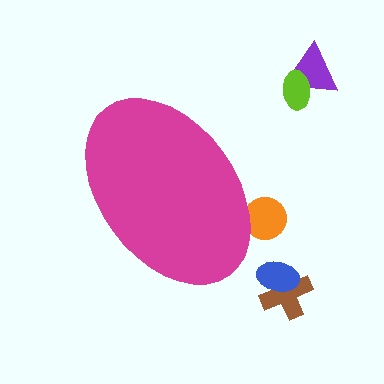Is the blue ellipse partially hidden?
No, the blue ellipse is fully visible.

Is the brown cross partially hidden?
No, the brown cross is fully visible.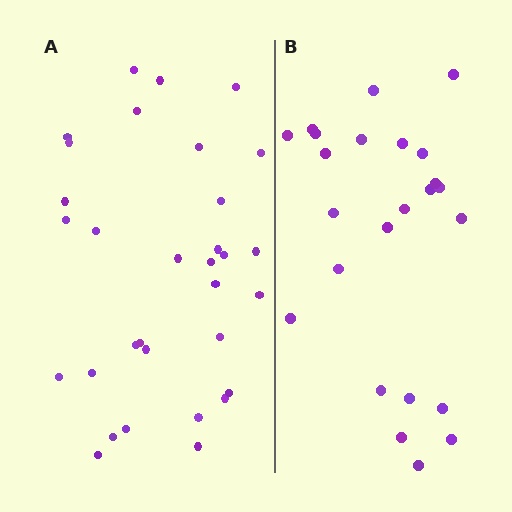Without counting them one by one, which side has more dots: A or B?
Region A (the left region) has more dots.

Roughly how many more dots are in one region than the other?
Region A has roughly 8 or so more dots than region B.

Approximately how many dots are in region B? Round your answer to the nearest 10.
About 20 dots. (The exact count is 24, which rounds to 20.)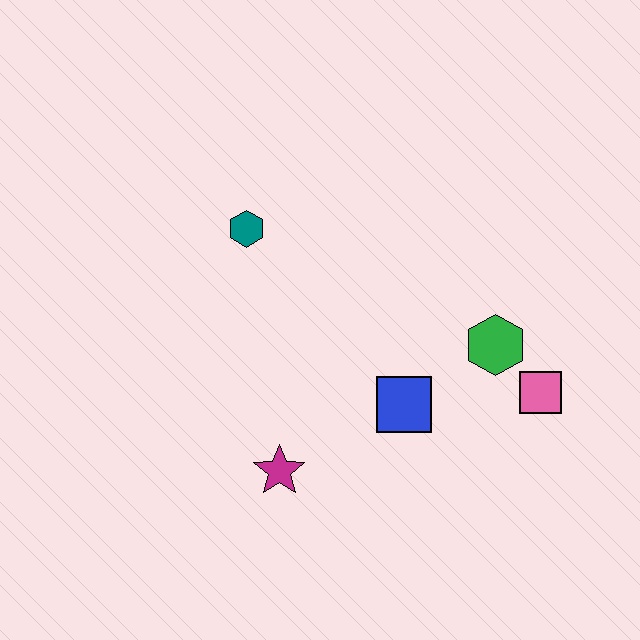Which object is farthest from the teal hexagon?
The pink square is farthest from the teal hexagon.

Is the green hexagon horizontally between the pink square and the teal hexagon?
Yes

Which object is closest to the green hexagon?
The pink square is closest to the green hexagon.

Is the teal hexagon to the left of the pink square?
Yes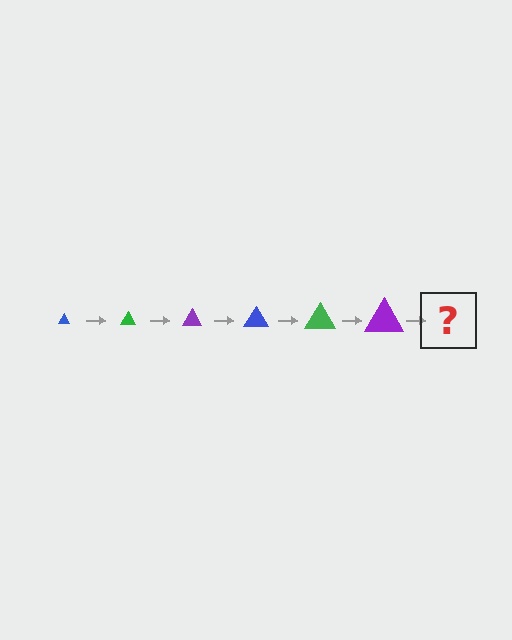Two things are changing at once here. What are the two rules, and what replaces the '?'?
The two rules are that the triangle grows larger each step and the color cycles through blue, green, and purple. The '?' should be a blue triangle, larger than the previous one.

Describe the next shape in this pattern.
It should be a blue triangle, larger than the previous one.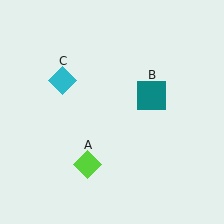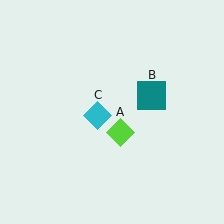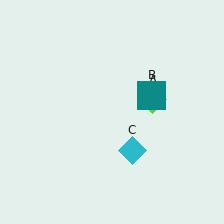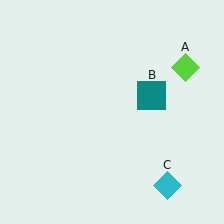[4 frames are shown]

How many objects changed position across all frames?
2 objects changed position: lime diamond (object A), cyan diamond (object C).